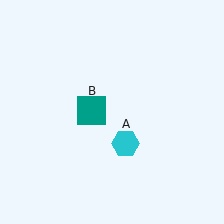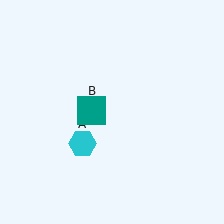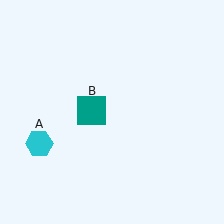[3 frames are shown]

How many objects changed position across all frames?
1 object changed position: cyan hexagon (object A).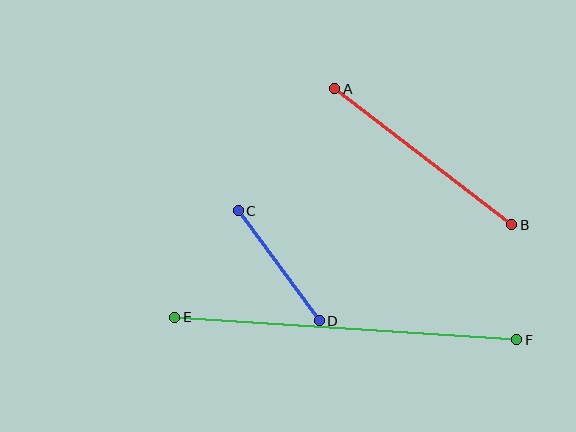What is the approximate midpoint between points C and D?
The midpoint is at approximately (279, 266) pixels.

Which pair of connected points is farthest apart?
Points E and F are farthest apart.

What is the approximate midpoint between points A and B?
The midpoint is at approximately (423, 157) pixels.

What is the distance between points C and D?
The distance is approximately 136 pixels.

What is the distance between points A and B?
The distance is approximately 223 pixels.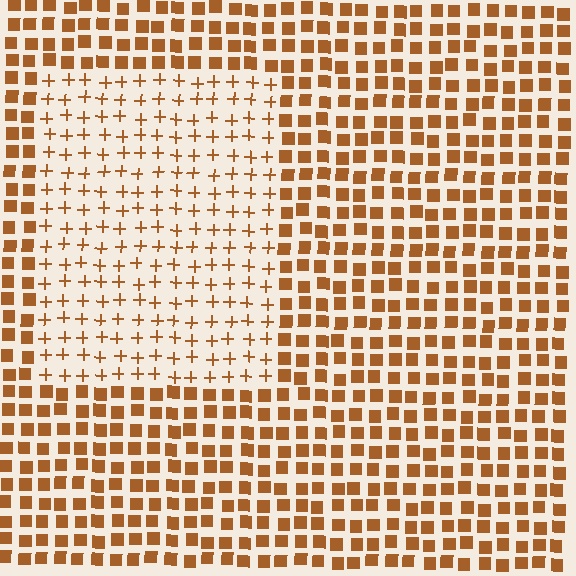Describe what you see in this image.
The image is filled with small brown elements arranged in a uniform grid. A rectangle-shaped region contains plus signs, while the surrounding area contains squares. The boundary is defined purely by the change in element shape.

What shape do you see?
I see a rectangle.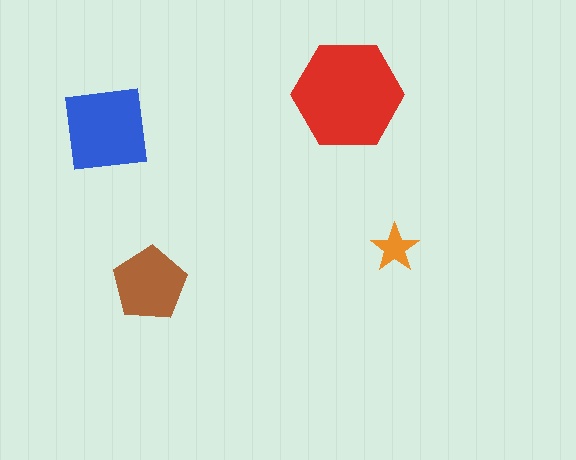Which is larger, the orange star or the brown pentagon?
The brown pentagon.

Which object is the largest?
The red hexagon.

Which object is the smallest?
The orange star.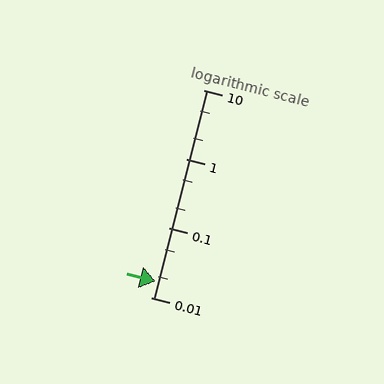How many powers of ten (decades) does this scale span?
The scale spans 3 decades, from 0.01 to 10.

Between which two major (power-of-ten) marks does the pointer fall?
The pointer is between 0.01 and 0.1.